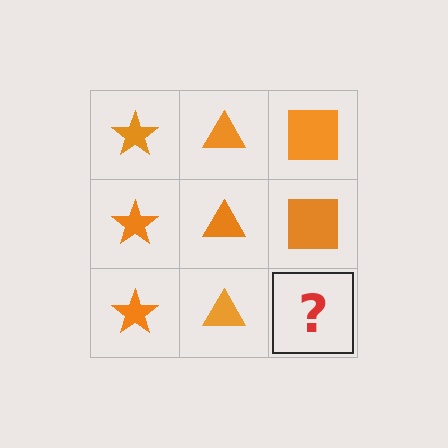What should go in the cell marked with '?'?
The missing cell should contain an orange square.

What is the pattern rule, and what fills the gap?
The rule is that each column has a consistent shape. The gap should be filled with an orange square.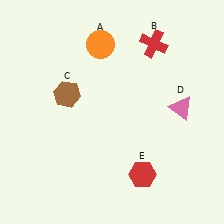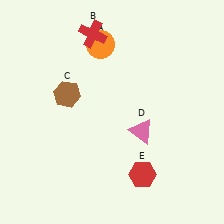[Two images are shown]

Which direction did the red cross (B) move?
The red cross (B) moved left.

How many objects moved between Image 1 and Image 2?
2 objects moved between the two images.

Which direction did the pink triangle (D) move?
The pink triangle (D) moved left.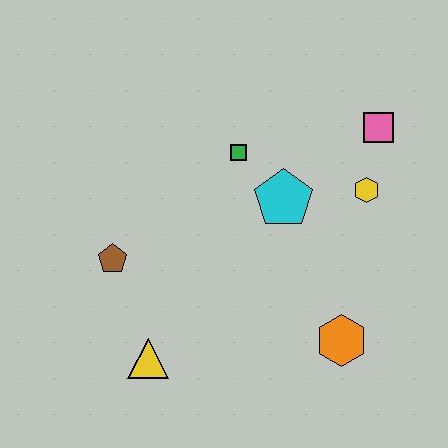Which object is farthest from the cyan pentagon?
The yellow triangle is farthest from the cyan pentagon.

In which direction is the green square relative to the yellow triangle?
The green square is above the yellow triangle.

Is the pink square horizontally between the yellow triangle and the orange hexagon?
No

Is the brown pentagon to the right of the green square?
No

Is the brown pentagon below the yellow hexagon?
Yes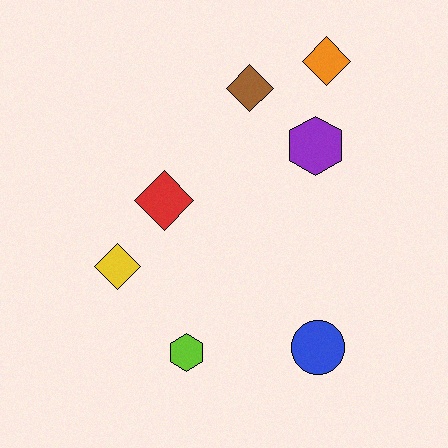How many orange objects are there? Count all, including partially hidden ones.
There is 1 orange object.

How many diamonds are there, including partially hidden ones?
There are 4 diamonds.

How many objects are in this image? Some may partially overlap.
There are 7 objects.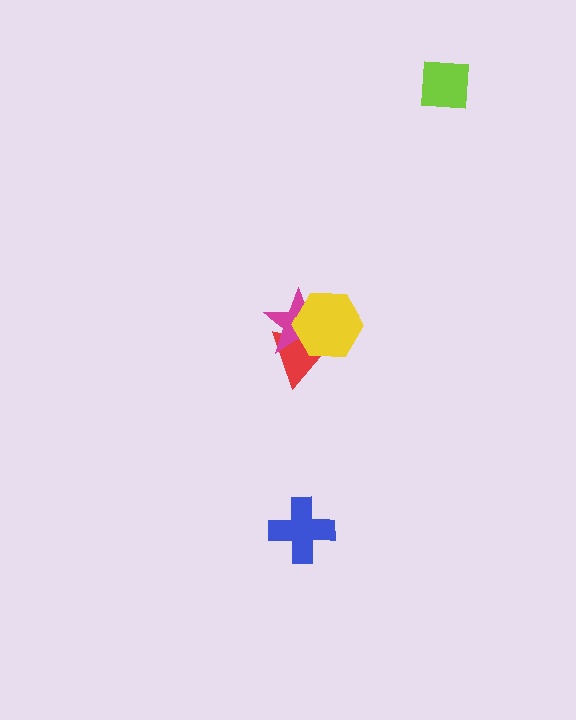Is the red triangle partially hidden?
Yes, it is partially covered by another shape.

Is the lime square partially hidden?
No, no other shape covers it.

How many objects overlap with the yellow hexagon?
2 objects overlap with the yellow hexagon.